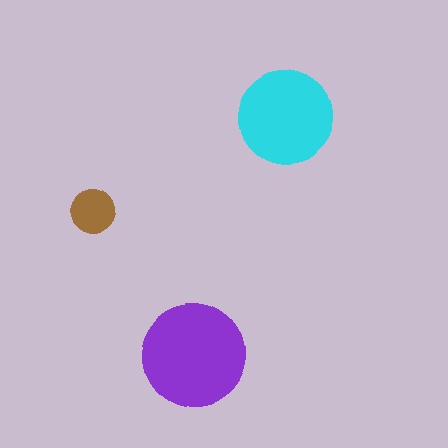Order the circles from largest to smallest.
the purple one, the cyan one, the brown one.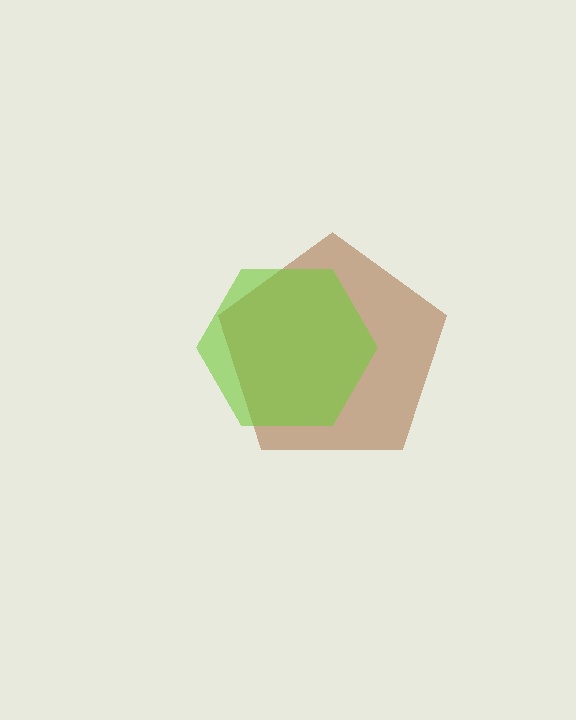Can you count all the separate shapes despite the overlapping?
Yes, there are 2 separate shapes.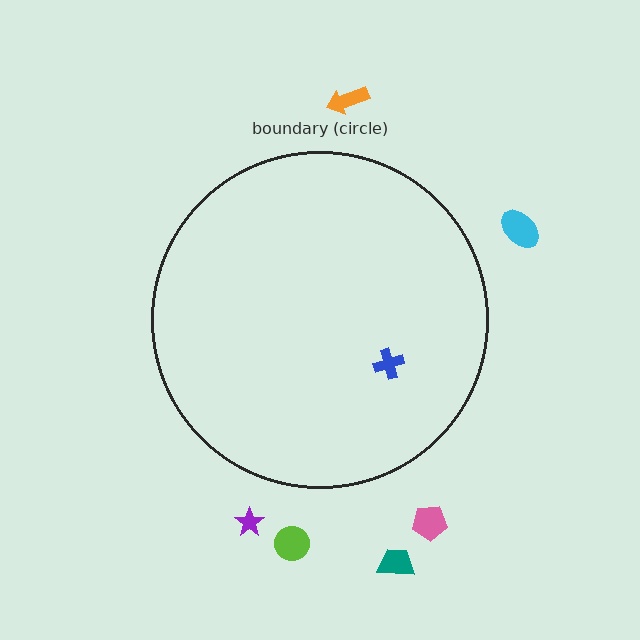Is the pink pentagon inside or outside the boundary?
Outside.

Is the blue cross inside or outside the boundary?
Inside.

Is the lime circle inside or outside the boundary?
Outside.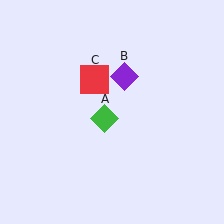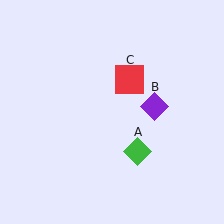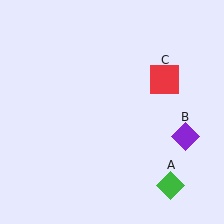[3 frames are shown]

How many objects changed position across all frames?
3 objects changed position: green diamond (object A), purple diamond (object B), red square (object C).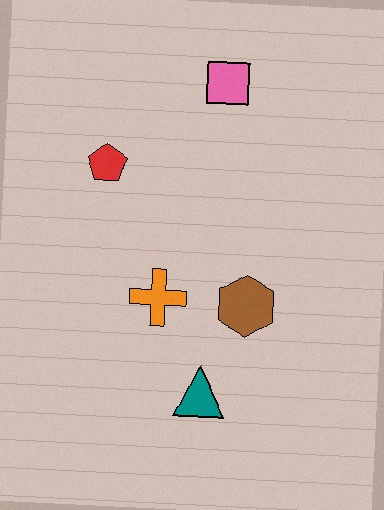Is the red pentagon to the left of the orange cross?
Yes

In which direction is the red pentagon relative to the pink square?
The red pentagon is to the left of the pink square.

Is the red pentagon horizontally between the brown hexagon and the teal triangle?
No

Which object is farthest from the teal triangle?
The pink square is farthest from the teal triangle.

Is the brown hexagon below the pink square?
Yes